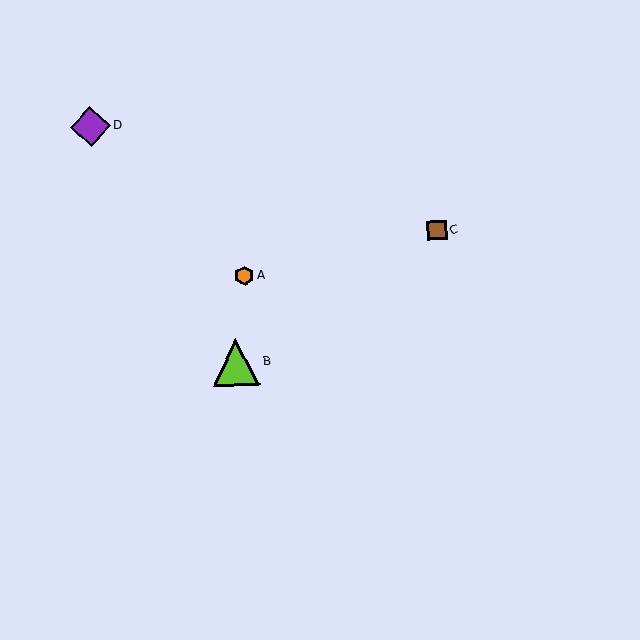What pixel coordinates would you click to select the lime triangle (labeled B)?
Click at (236, 362) to select the lime triangle B.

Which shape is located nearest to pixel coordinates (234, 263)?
The orange hexagon (labeled A) at (244, 276) is nearest to that location.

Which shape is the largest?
The lime triangle (labeled B) is the largest.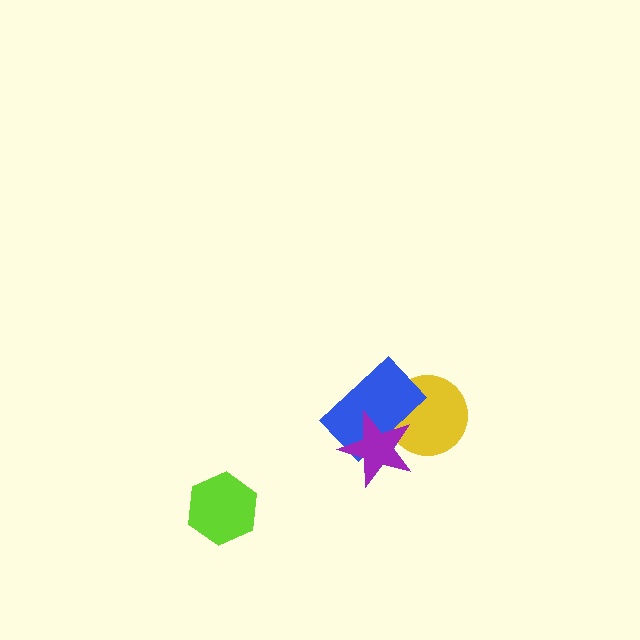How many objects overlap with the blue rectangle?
2 objects overlap with the blue rectangle.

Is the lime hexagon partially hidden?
No, no other shape covers it.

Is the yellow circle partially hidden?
Yes, it is partially covered by another shape.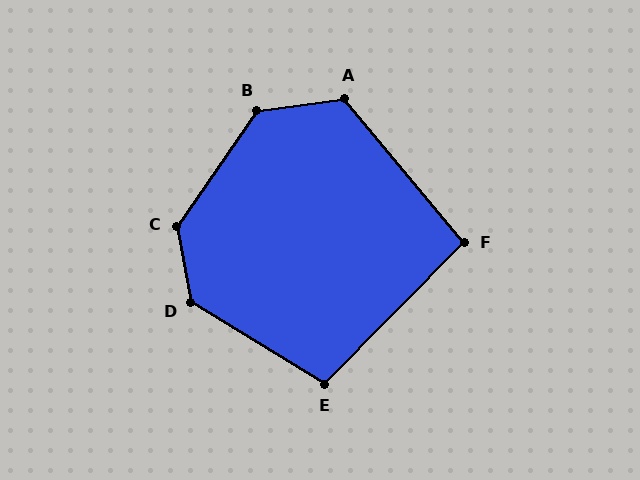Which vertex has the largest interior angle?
C, at approximately 135 degrees.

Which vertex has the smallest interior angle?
F, at approximately 96 degrees.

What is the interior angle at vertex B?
Approximately 133 degrees (obtuse).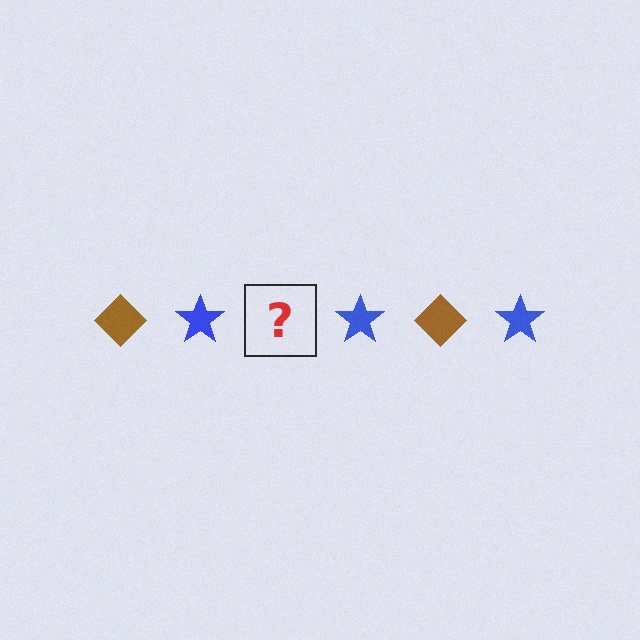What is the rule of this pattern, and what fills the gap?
The rule is that the pattern alternates between brown diamond and blue star. The gap should be filled with a brown diamond.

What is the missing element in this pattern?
The missing element is a brown diamond.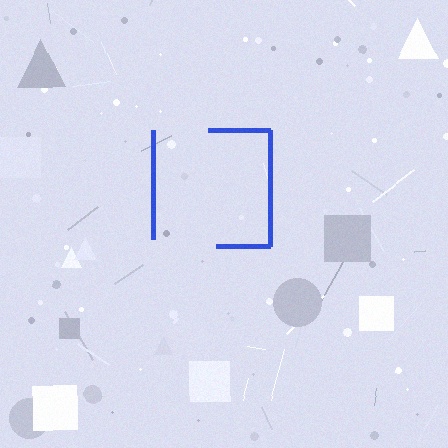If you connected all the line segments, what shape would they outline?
They would outline a square.